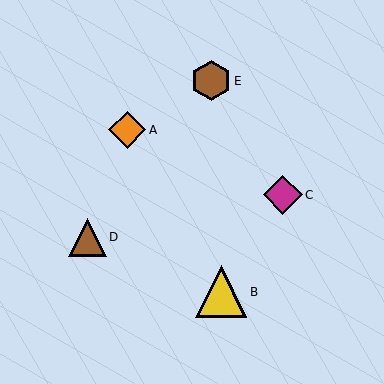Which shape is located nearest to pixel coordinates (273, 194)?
The magenta diamond (labeled C) at (283, 195) is nearest to that location.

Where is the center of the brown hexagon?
The center of the brown hexagon is at (211, 81).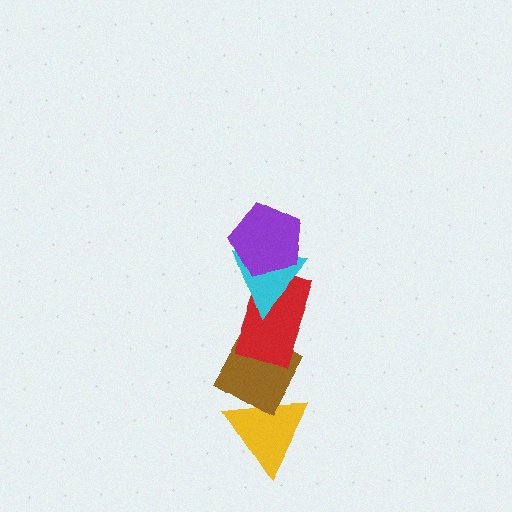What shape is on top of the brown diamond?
The red rectangle is on top of the brown diamond.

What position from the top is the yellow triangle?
The yellow triangle is 5th from the top.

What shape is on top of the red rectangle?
The cyan triangle is on top of the red rectangle.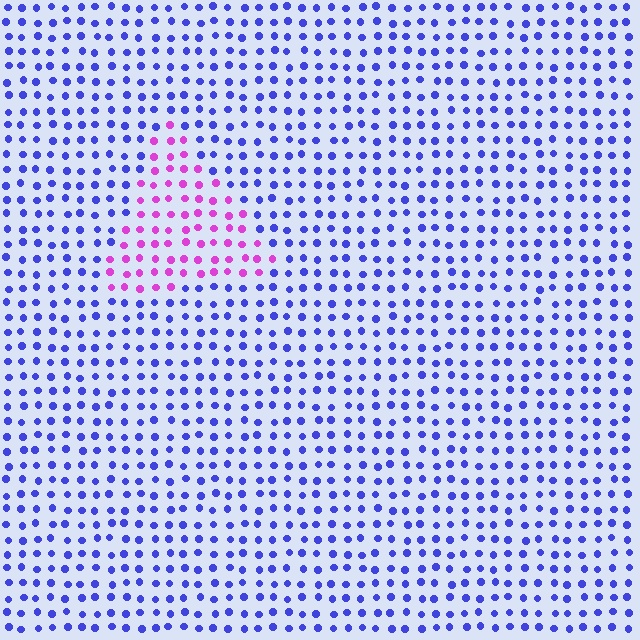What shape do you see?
I see a triangle.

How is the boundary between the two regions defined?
The boundary is defined purely by a slight shift in hue (about 64 degrees). Spacing, size, and orientation are identical on both sides.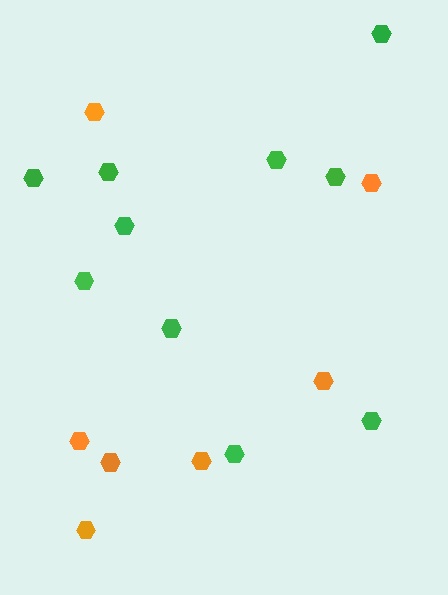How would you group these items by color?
There are 2 groups: one group of orange hexagons (7) and one group of green hexagons (10).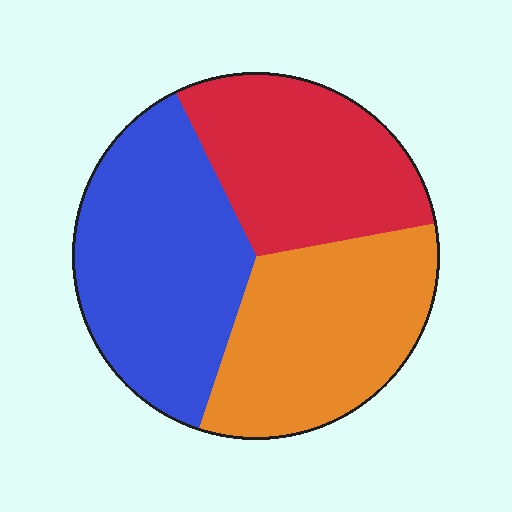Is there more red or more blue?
Blue.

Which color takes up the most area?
Blue, at roughly 40%.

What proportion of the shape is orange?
Orange covers 33% of the shape.